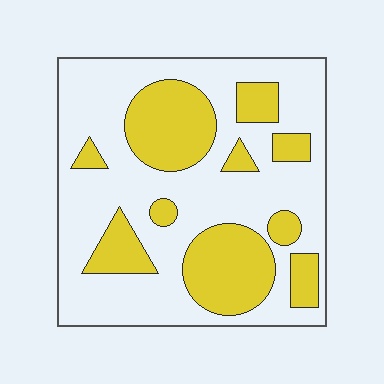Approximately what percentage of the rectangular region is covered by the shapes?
Approximately 35%.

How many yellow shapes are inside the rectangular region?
10.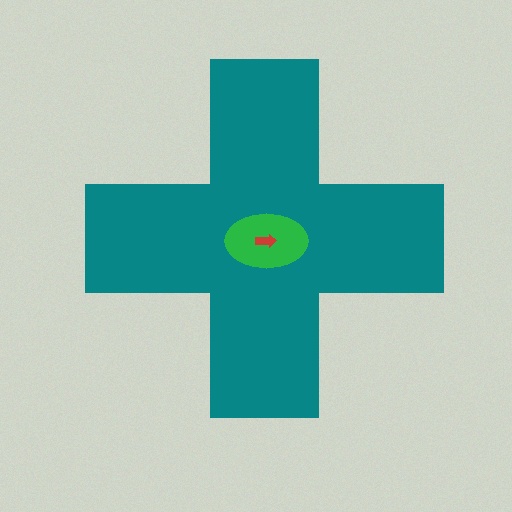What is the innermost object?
The red arrow.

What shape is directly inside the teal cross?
The green ellipse.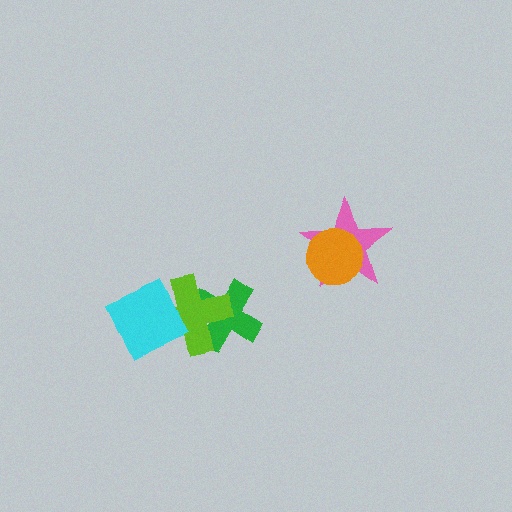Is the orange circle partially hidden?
No, no other shape covers it.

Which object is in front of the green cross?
The lime cross is in front of the green cross.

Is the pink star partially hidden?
Yes, it is partially covered by another shape.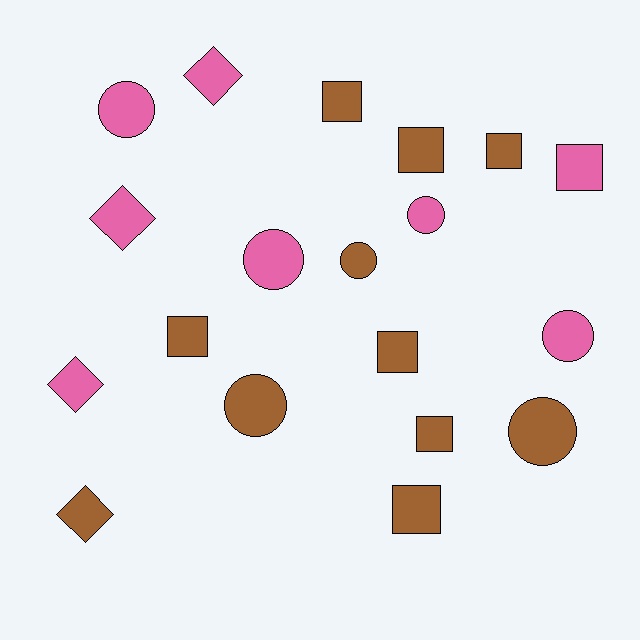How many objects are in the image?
There are 19 objects.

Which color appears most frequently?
Brown, with 11 objects.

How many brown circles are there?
There are 3 brown circles.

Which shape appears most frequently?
Square, with 8 objects.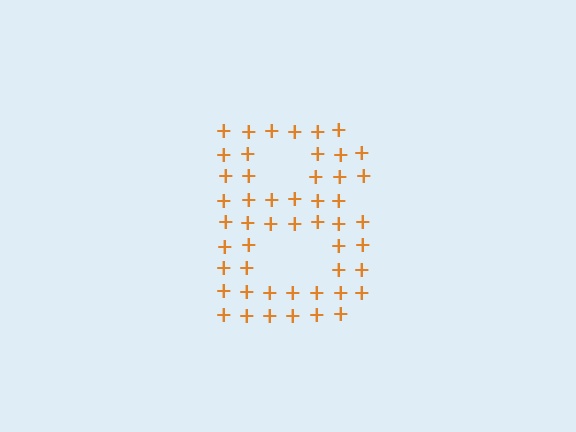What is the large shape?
The large shape is the letter B.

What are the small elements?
The small elements are plus signs.